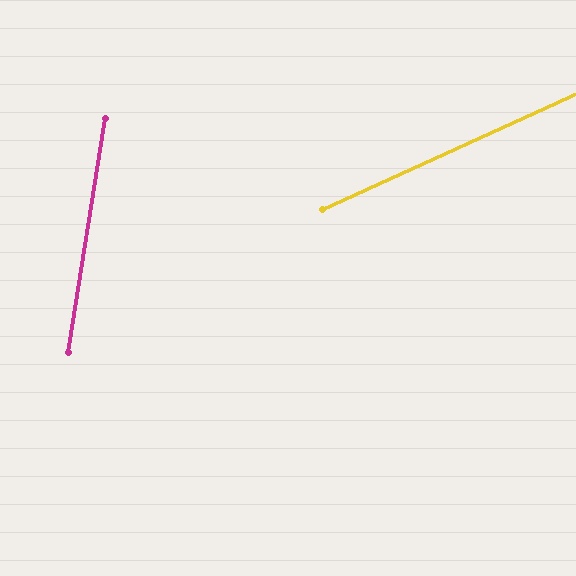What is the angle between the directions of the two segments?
Approximately 56 degrees.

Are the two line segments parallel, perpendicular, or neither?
Neither parallel nor perpendicular — they differ by about 56°.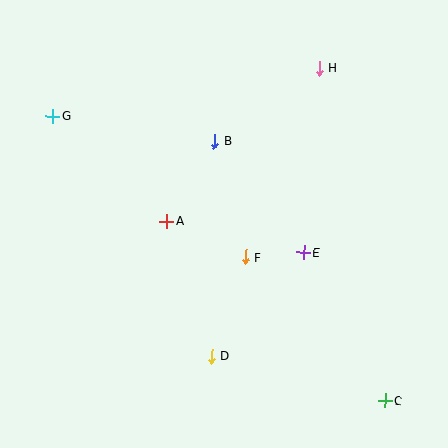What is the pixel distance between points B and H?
The distance between B and H is 128 pixels.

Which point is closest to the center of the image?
Point F at (245, 257) is closest to the center.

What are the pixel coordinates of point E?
Point E is at (304, 252).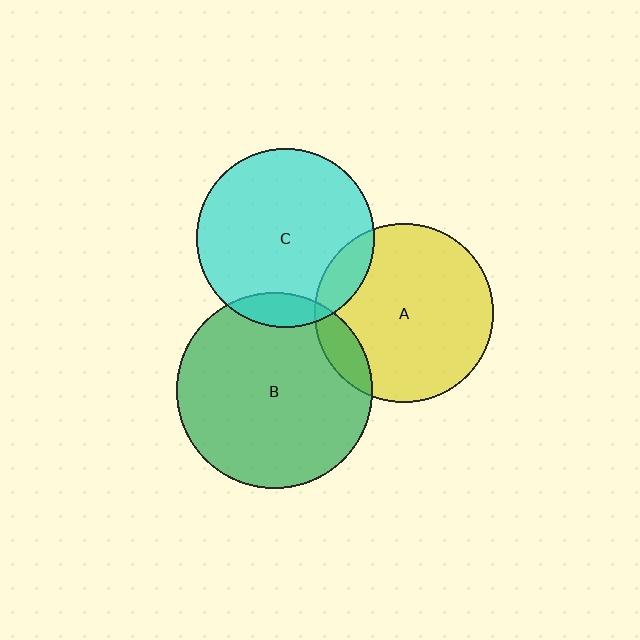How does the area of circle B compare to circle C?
Approximately 1.2 times.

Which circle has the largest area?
Circle B (green).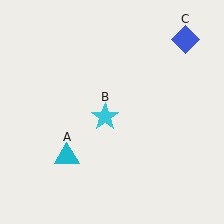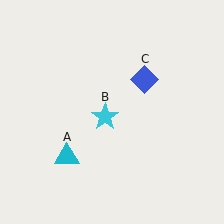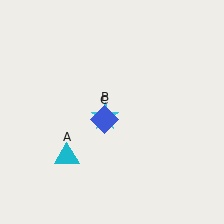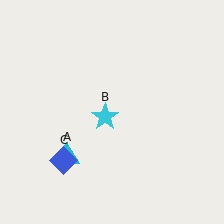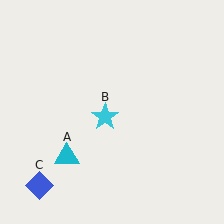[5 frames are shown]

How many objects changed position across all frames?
1 object changed position: blue diamond (object C).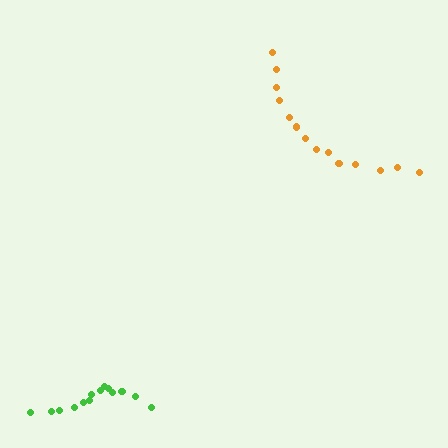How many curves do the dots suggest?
There are 2 distinct paths.